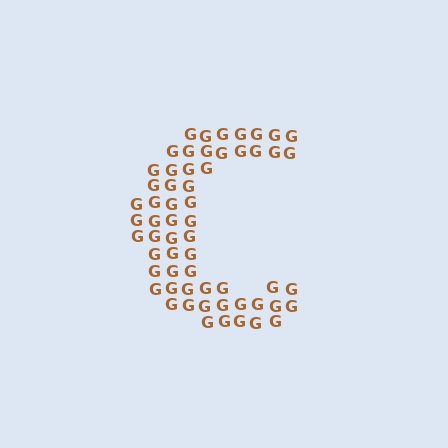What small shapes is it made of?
It is made of small letter G's.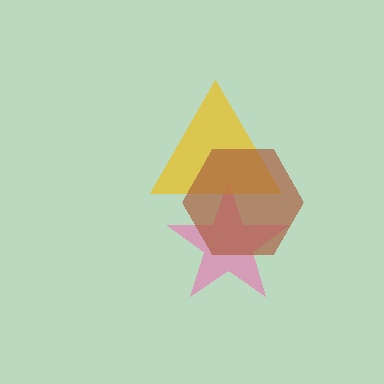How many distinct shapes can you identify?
There are 3 distinct shapes: a pink star, a yellow triangle, a brown hexagon.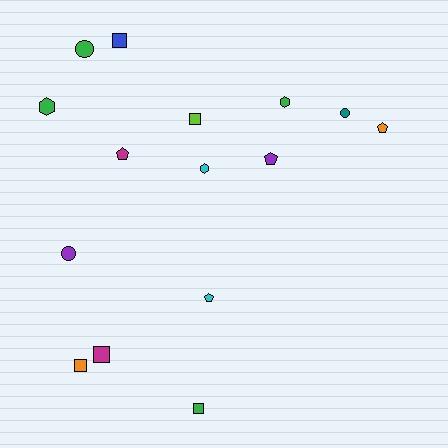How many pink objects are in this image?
There are no pink objects.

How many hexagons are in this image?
There are 3 hexagons.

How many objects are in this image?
There are 15 objects.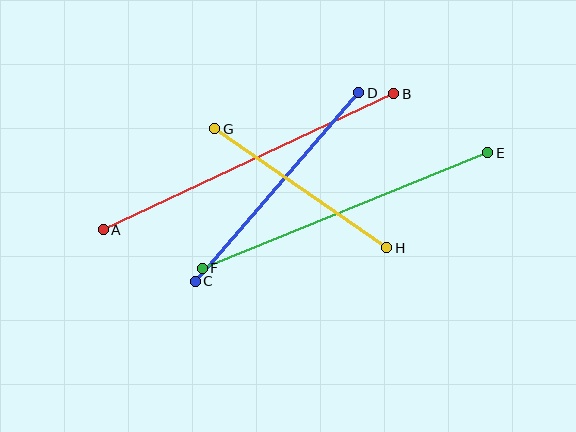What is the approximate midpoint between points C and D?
The midpoint is at approximately (277, 187) pixels.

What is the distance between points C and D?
The distance is approximately 249 pixels.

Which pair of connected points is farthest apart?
Points A and B are farthest apart.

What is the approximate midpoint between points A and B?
The midpoint is at approximately (248, 162) pixels.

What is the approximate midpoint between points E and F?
The midpoint is at approximately (345, 210) pixels.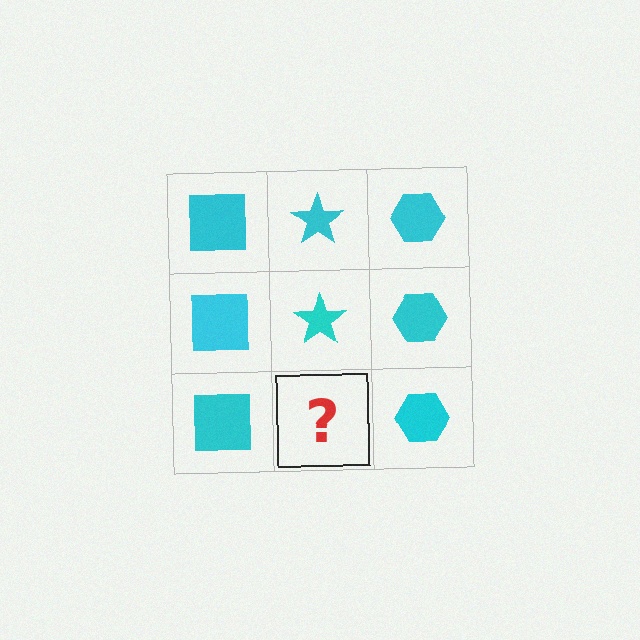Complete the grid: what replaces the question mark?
The question mark should be replaced with a cyan star.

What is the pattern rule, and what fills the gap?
The rule is that each column has a consistent shape. The gap should be filled with a cyan star.